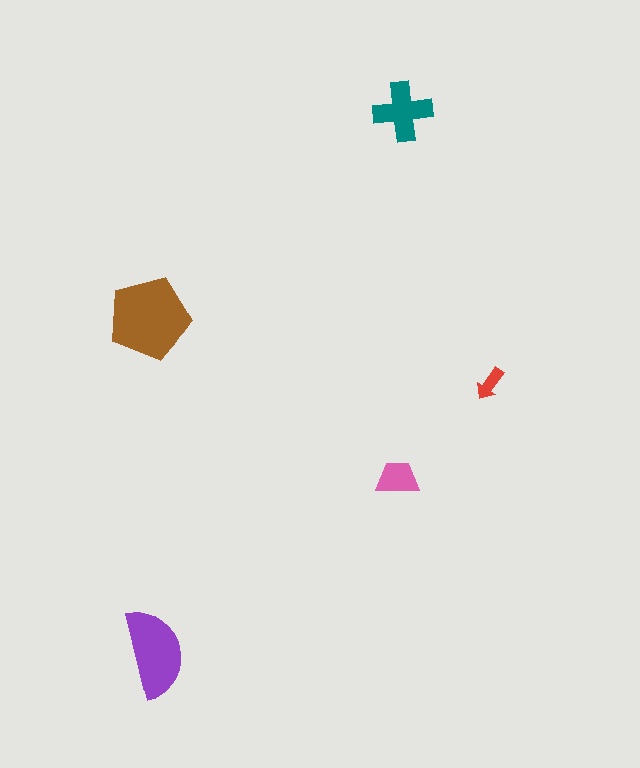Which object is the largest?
The brown pentagon.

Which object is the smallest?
The red arrow.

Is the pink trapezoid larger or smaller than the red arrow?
Larger.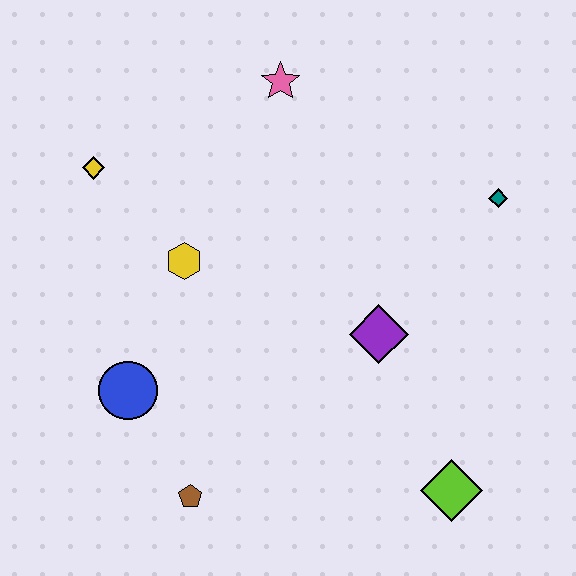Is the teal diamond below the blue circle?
No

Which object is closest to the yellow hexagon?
The yellow diamond is closest to the yellow hexagon.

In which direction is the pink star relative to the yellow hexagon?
The pink star is above the yellow hexagon.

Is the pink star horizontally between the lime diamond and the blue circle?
Yes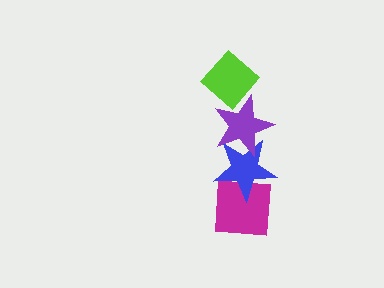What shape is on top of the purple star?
The lime diamond is on top of the purple star.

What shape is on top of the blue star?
The purple star is on top of the blue star.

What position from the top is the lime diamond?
The lime diamond is 1st from the top.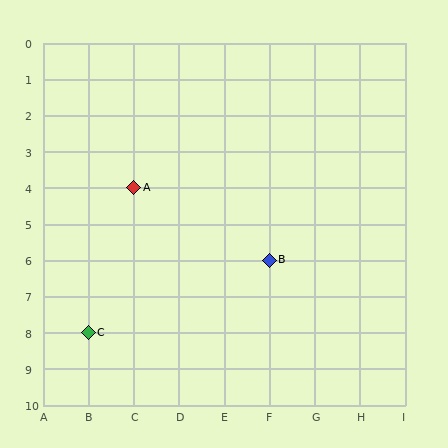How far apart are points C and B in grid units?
Points C and B are 4 columns and 2 rows apart (about 4.5 grid units diagonally).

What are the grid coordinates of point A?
Point A is at grid coordinates (C, 4).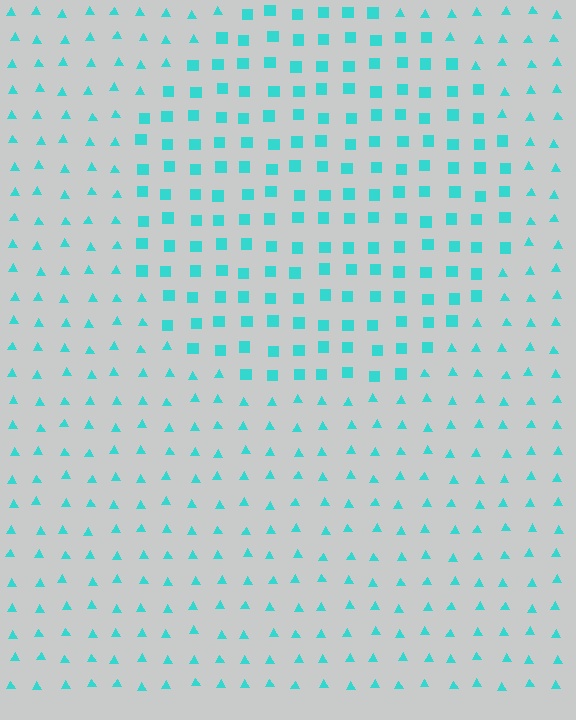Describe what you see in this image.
The image is filled with small cyan elements arranged in a uniform grid. A circle-shaped region contains squares, while the surrounding area contains triangles. The boundary is defined purely by the change in element shape.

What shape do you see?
I see a circle.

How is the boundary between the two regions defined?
The boundary is defined by a change in element shape: squares inside vs. triangles outside. All elements share the same color and spacing.